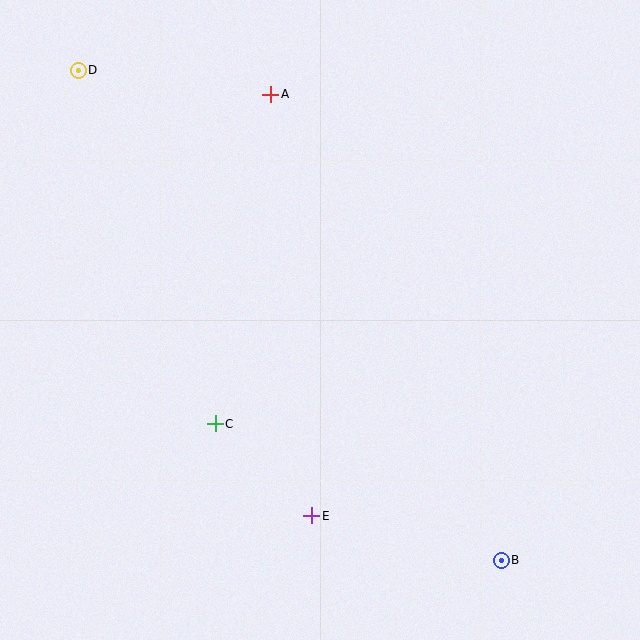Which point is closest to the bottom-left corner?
Point C is closest to the bottom-left corner.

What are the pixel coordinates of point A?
Point A is at (271, 94).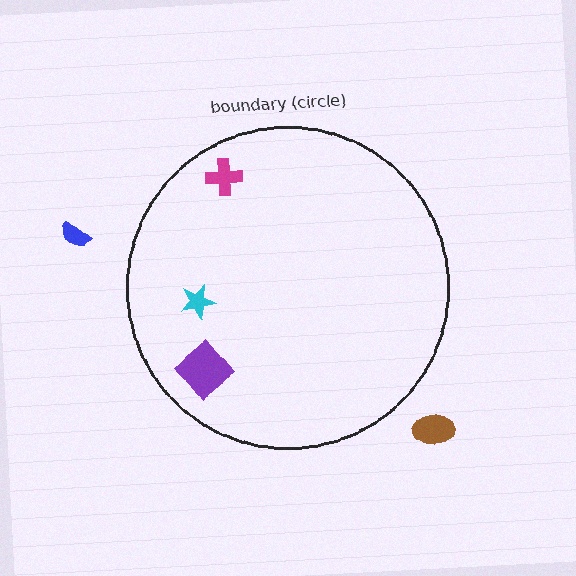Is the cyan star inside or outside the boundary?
Inside.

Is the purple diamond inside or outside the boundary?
Inside.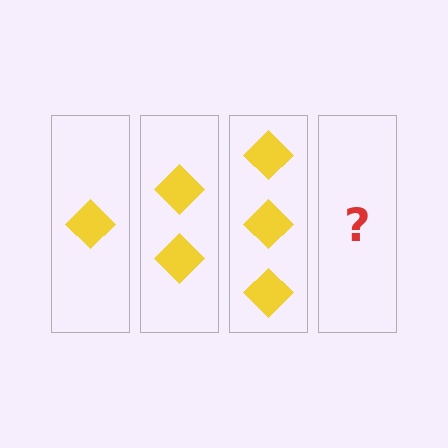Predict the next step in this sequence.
The next step is 4 diamonds.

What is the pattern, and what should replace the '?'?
The pattern is that each step adds one more diamond. The '?' should be 4 diamonds.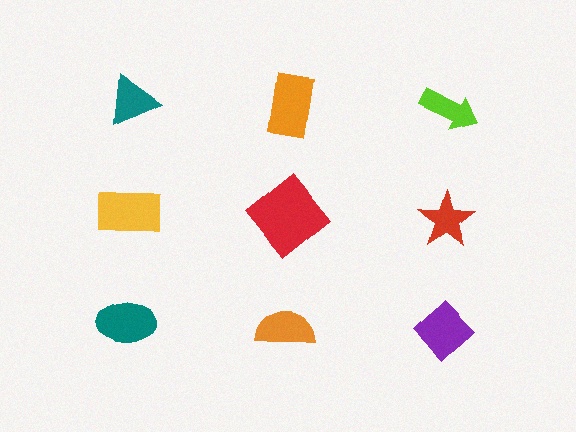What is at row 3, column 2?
An orange semicircle.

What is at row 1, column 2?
An orange rectangle.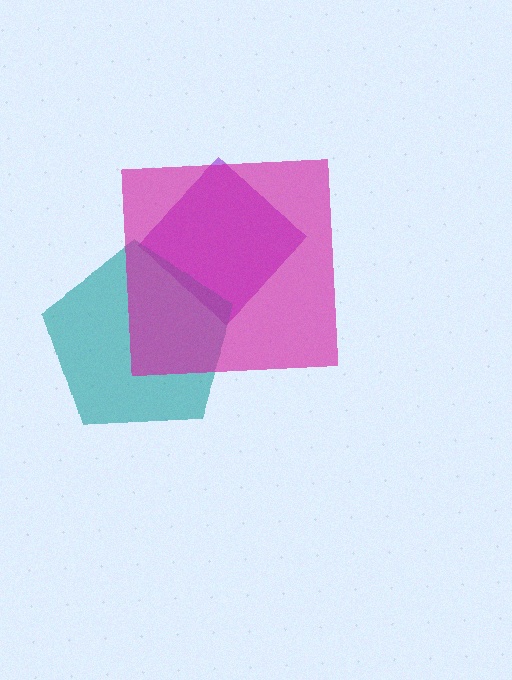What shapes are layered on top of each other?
The layered shapes are: a purple diamond, a teal pentagon, a magenta square.